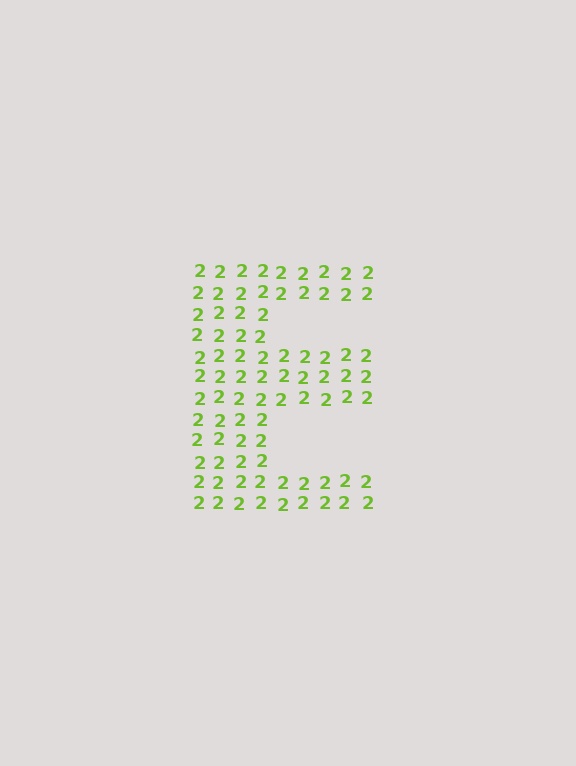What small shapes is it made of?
It is made of small digit 2's.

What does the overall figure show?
The overall figure shows the letter E.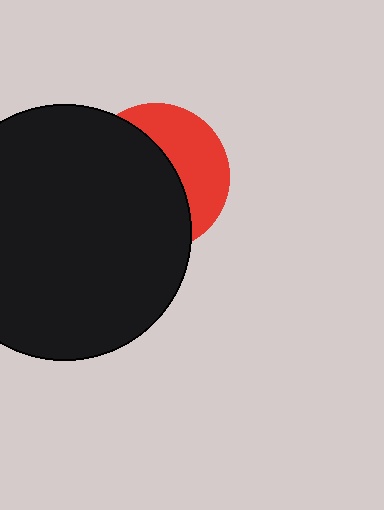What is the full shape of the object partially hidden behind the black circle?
The partially hidden object is a red circle.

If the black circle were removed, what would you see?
You would see the complete red circle.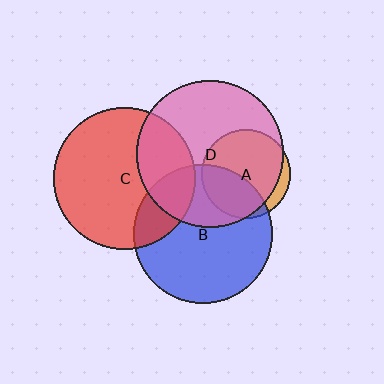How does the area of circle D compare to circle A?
Approximately 2.7 times.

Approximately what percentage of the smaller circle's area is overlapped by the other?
Approximately 20%.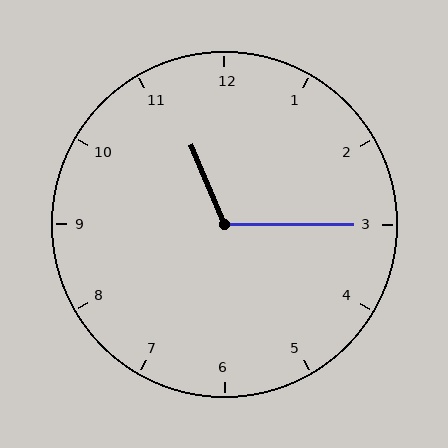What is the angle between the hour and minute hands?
Approximately 112 degrees.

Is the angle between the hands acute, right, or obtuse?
It is obtuse.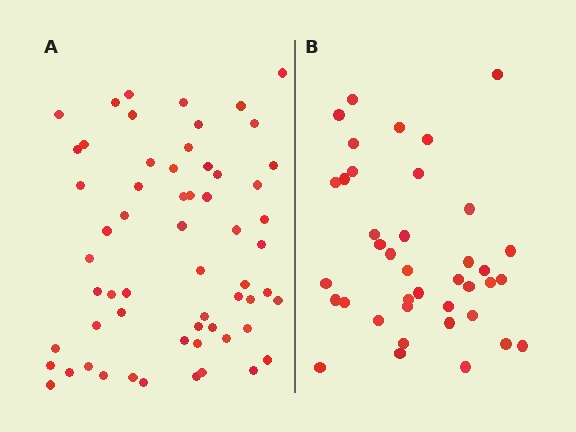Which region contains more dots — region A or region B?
Region A (the left region) has more dots.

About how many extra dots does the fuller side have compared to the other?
Region A has approximately 20 more dots than region B.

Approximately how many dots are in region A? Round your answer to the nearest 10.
About 60 dots.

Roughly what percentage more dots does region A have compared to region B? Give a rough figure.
About 55% more.